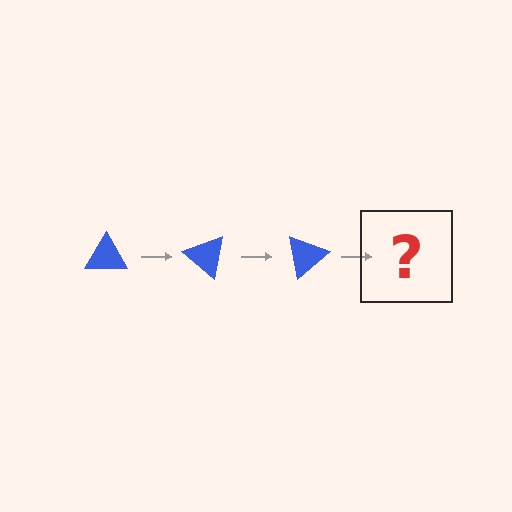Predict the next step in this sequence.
The next step is a blue triangle rotated 120 degrees.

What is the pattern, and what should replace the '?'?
The pattern is that the triangle rotates 40 degrees each step. The '?' should be a blue triangle rotated 120 degrees.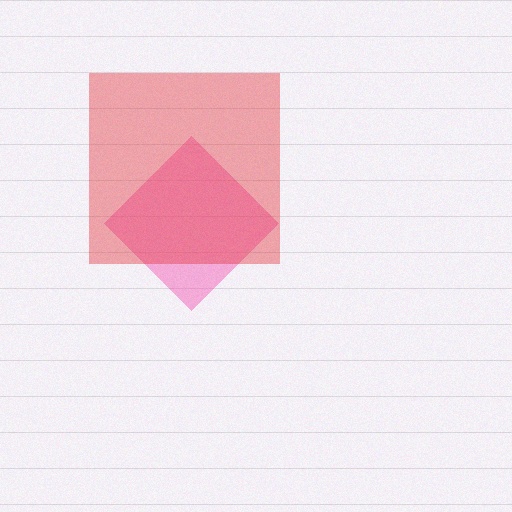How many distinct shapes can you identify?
There are 2 distinct shapes: a pink diamond, a red square.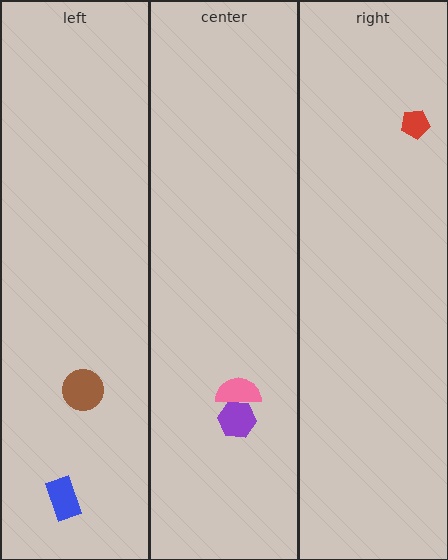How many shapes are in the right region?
1.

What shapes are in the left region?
The blue rectangle, the brown circle.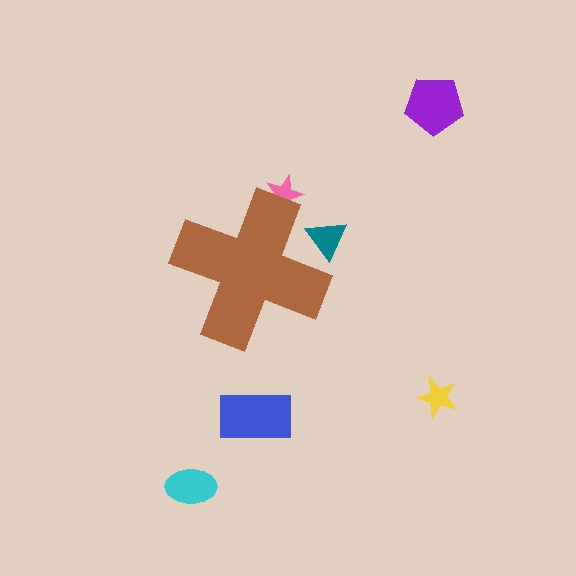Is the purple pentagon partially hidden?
No, the purple pentagon is fully visible.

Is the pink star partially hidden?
Yes, the pink star is partially hidden behind the brown cross.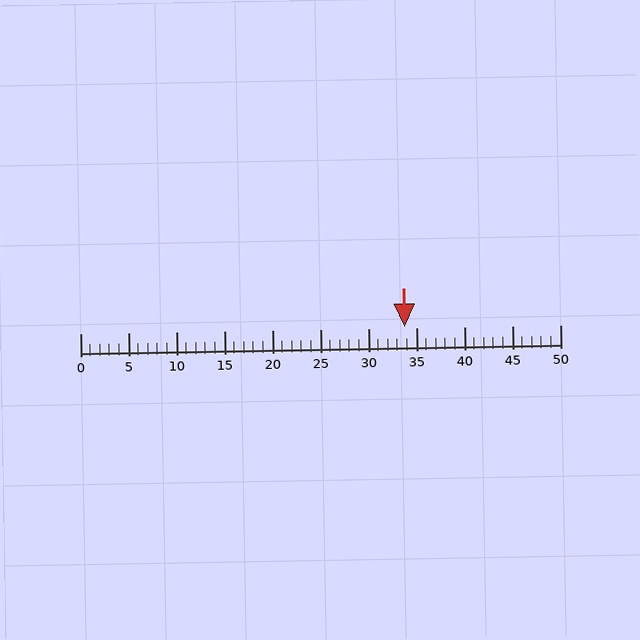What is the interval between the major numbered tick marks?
The major tick marks are spaced 5 units apart.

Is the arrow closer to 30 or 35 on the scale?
The arrow is closer to 35.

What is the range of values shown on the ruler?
The ruler shows values from 0 to 50.